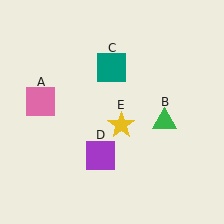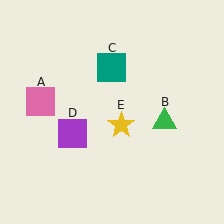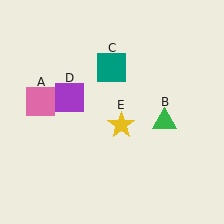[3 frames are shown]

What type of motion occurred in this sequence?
The purple square (object D) rotated clockwise around the center of the scene.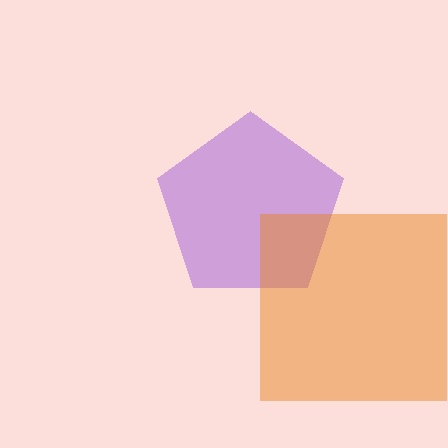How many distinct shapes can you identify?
There are 2 distinct shapes: a purple pentagon, an orange square.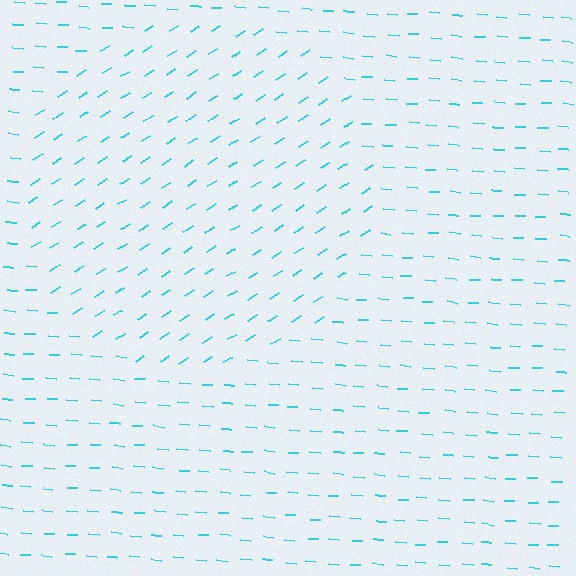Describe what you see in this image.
The image is filled with small cyan line segments. A circle region in the image has lines oriented differently from the surrounding lines, creating a visible texture boundary.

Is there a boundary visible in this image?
Yes, there is a texture boundary formed by a change in line orientation.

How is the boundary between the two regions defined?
The boundary is defined purely by a change in line orientation (approximately 37 degrees difference). All lines are the same color and thickness.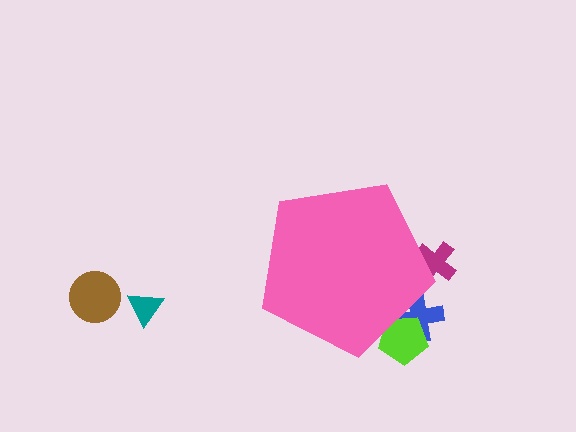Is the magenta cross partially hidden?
Yes, the magenta cross is partially hidden behind the pink pentagon.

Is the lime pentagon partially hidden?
Yes, the lime pentagon is partially hidden behind the pink pentagon.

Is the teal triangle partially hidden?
No, the teal triangle is fully visible.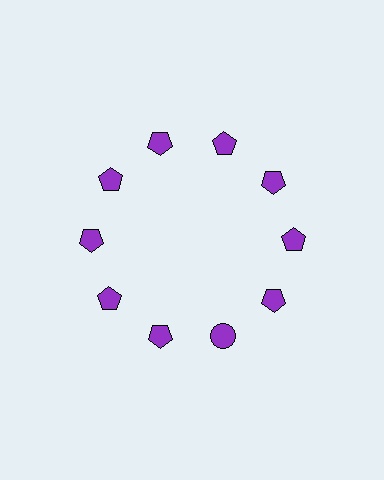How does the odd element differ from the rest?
It has a different shape: circle instead of pentagon.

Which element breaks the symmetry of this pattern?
The purple circle at roughly the 5 o'clock position breaks the symmetry. All other shapes are purple pentagons.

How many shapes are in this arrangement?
There are 10 shapes arranged in a ring pattern.